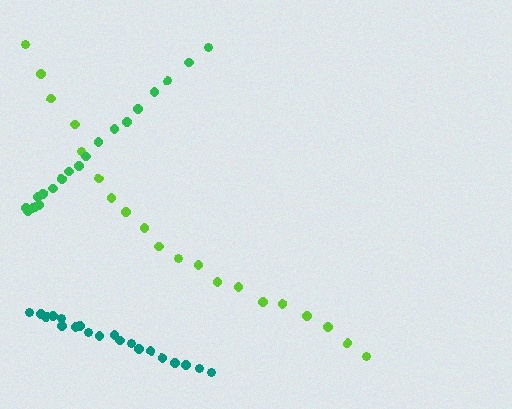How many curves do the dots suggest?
There are 3 distinct paths.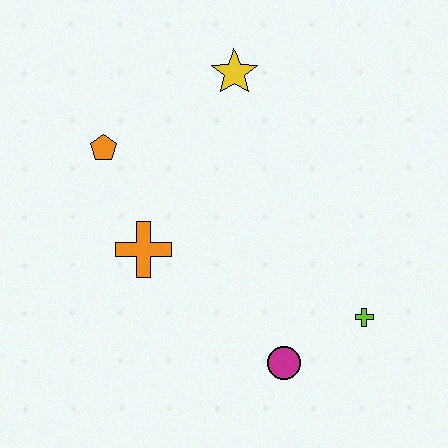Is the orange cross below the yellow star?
Yes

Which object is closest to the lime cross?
The magenta circle is closest to the lime cross.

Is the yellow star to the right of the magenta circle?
No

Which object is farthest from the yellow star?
The magenta circle is farthest from the yellow star.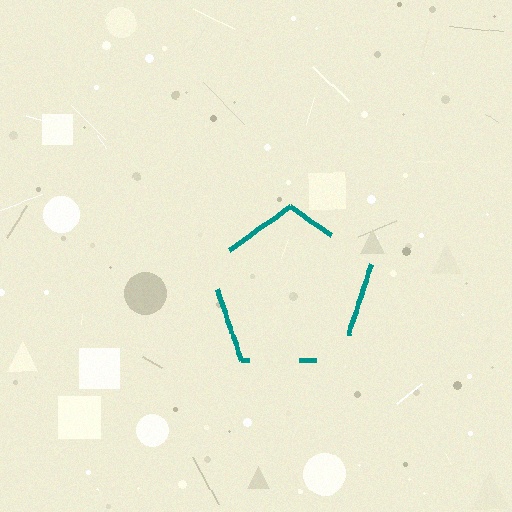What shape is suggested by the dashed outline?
The dashed outline suggests a pentagon.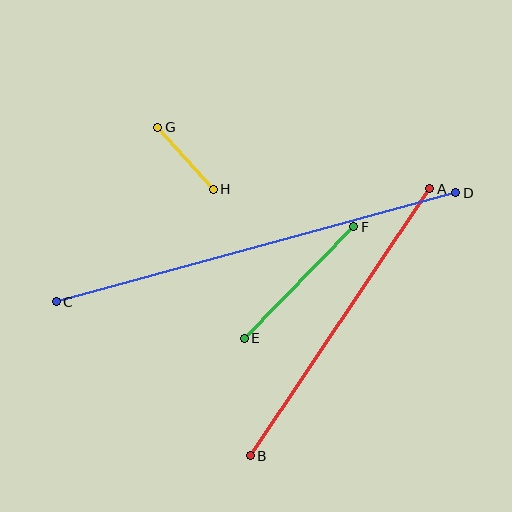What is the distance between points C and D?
The distance is approximately 414 pixels.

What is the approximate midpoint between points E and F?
The midpoint is at approximately (299, 283) pixels.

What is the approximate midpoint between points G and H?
The midpoint is at approximately (186, 158) pixels.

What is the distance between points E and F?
The distance is approximately 156 pixels.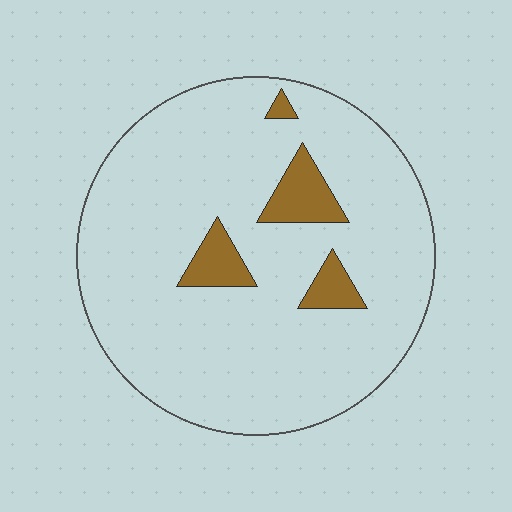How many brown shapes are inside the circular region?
4.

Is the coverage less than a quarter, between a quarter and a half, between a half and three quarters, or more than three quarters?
Less than a quarter.